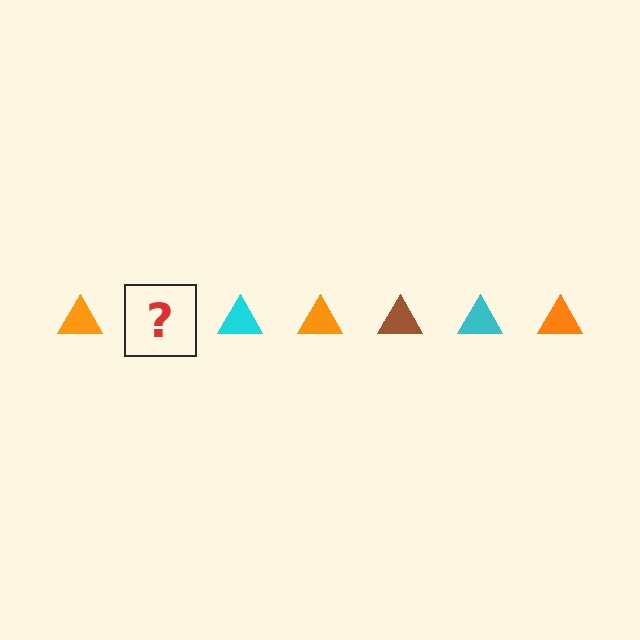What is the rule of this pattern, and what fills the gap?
The rule is that the pattern cycles through orange, brown, cyan triangles. The gap should be filled with a brown triangle.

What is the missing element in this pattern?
The missing element is a brown triangle.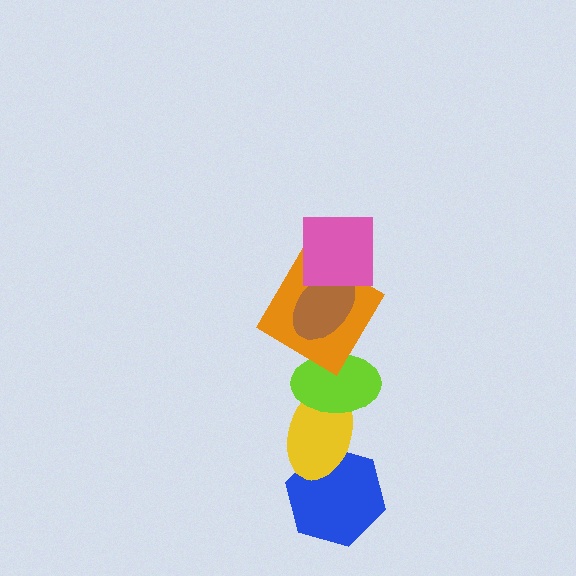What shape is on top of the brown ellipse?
The pink square is on top of the brown ellipse.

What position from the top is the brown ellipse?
The brown ellipse is 2nd from the top.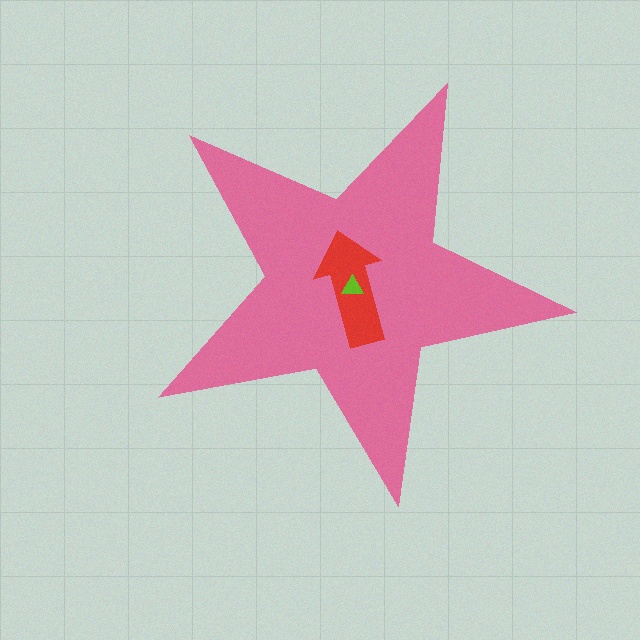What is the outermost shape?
The pink star.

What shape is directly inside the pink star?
The red arrow.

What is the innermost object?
The lime triangle.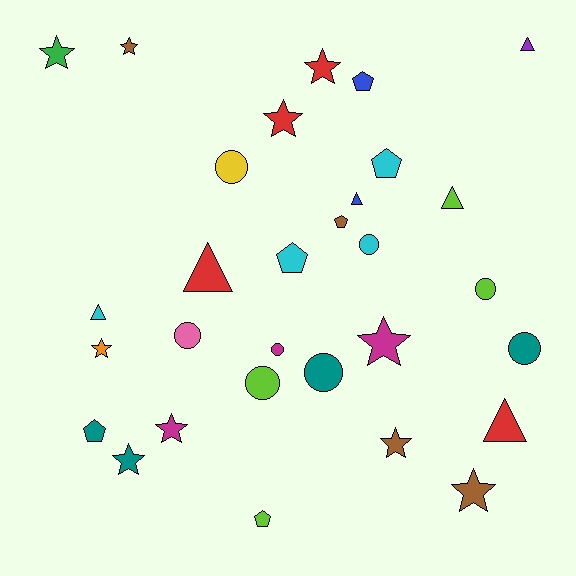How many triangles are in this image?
There are 6 triangles.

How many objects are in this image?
There are 30 objects.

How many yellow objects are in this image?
There is 1 yellow object.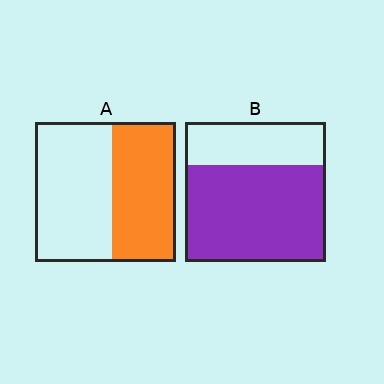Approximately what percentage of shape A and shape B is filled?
A is approximately 45% and B is approximately 70%.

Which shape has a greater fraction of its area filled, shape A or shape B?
Shape B.